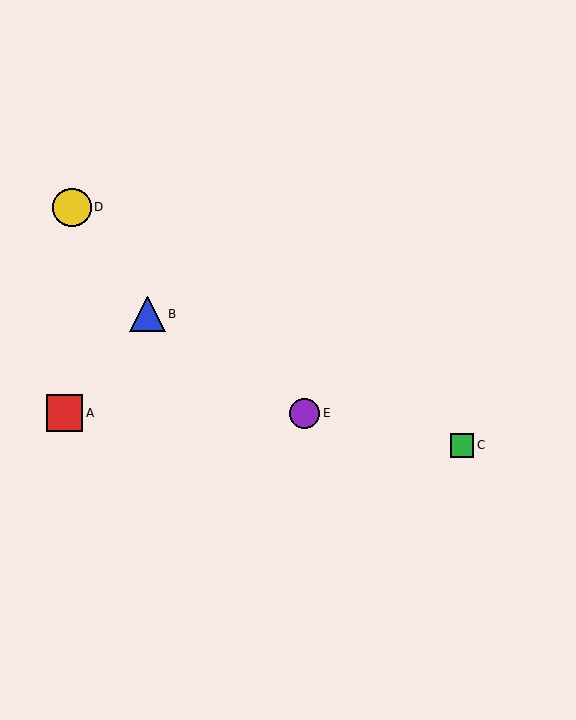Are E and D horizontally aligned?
No, E is at y≈413 and D is at y≈207.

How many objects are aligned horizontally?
2 objects (A, E) are aligned horizontally.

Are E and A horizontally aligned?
Yes, both are at y≈413.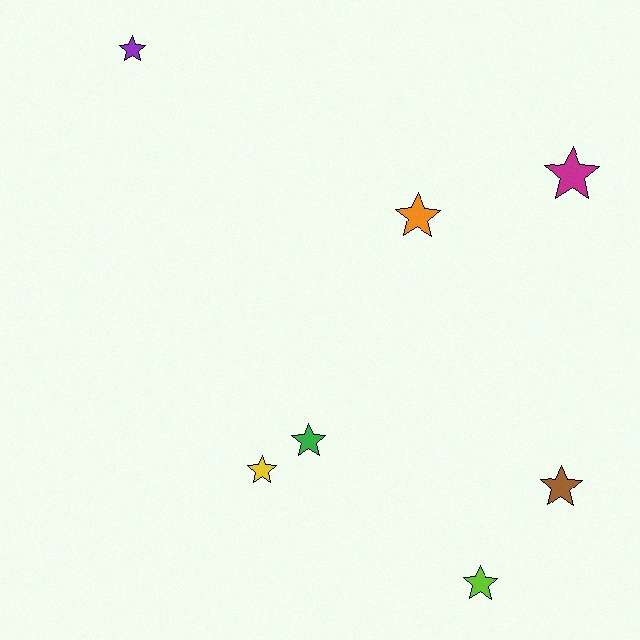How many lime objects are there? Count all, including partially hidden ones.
There is 1 lime object.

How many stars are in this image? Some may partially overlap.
There are 7 stars.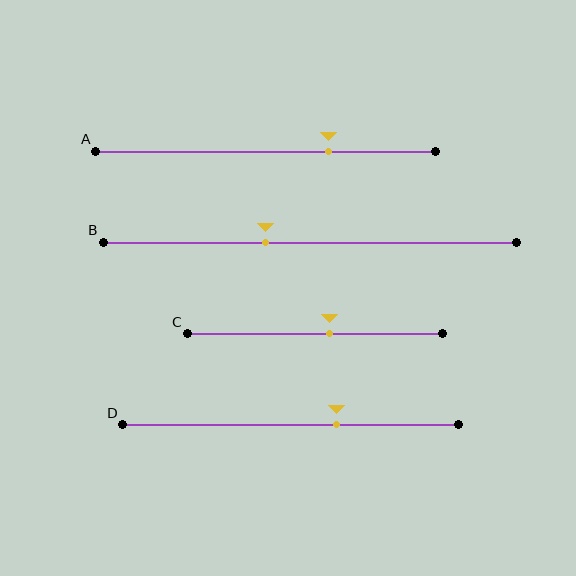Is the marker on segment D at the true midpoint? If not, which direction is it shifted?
No, the marker on segment D is shifted to the right by about 14% of the segment length.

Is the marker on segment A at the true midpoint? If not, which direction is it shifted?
No, the marker on segment A is shifted to the right by about 19% of the segment length.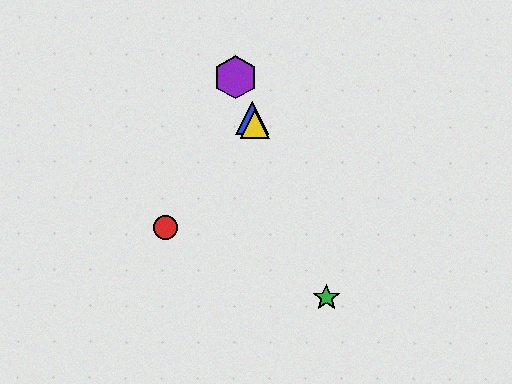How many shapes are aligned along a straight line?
4 shapes (the blue triangle, the green star, the yellow triangle, the purple hexagon) are aligned along a straight line.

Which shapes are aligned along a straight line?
The blue triangle, the green star, the yellow triangle, the purple hexagon are aligned along a straight line.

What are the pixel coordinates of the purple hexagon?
The purple hexagon is at (236, 77).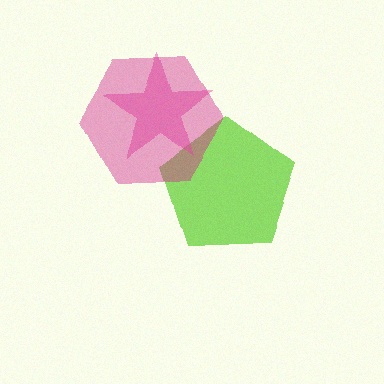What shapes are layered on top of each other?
The layered shapes are: a lime pentagon, a pink star, a magenta hexagon.